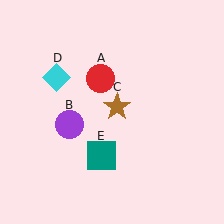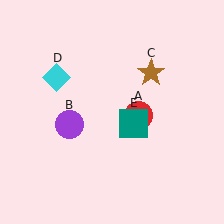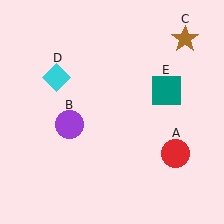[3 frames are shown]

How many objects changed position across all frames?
3 objects changed position: red circle (object A), brown star (object C), teal square (object E).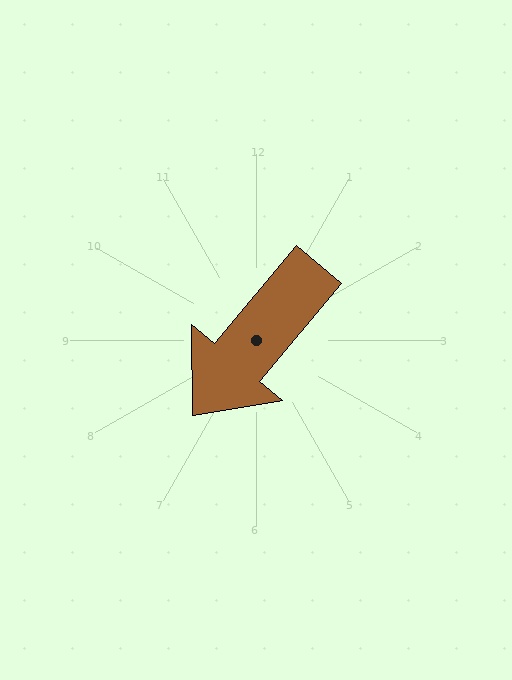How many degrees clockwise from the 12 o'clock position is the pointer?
Approximately 220 degrees.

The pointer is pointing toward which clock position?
Roughly 7 o'clock.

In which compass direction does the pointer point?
Southwest.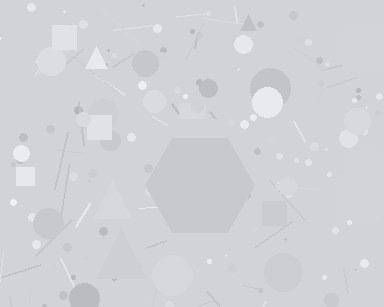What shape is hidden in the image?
A hexagon is hidden in the image.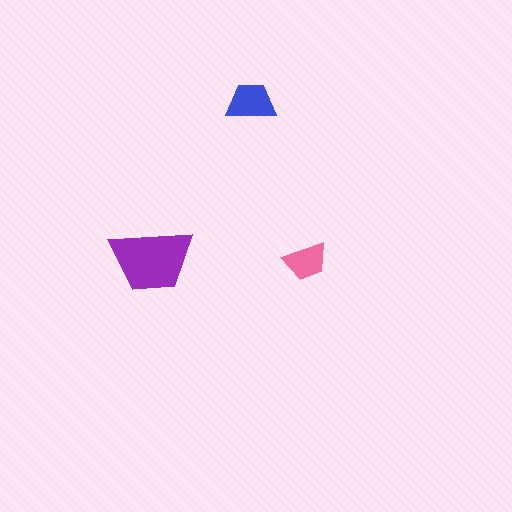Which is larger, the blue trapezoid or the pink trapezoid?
The blue one.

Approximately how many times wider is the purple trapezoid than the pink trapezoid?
About 2 times wider.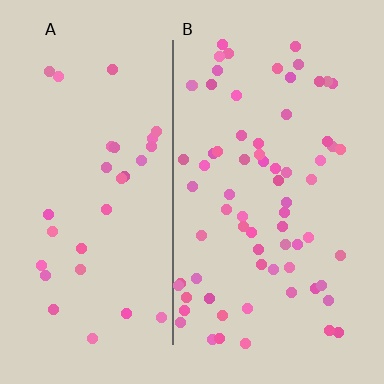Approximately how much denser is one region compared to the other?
Approximately 2.3× — region B over region A.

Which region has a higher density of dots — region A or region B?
B (the right).